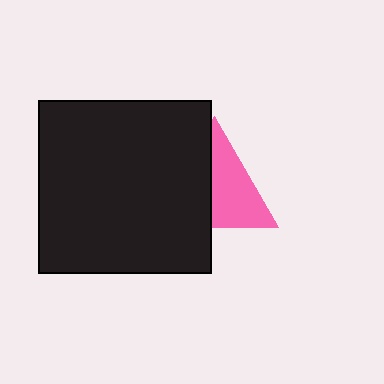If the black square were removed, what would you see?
You would see the complete pink triangle.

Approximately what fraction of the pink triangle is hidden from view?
Roughly 45% of the pink triangle is hidden behind the black square.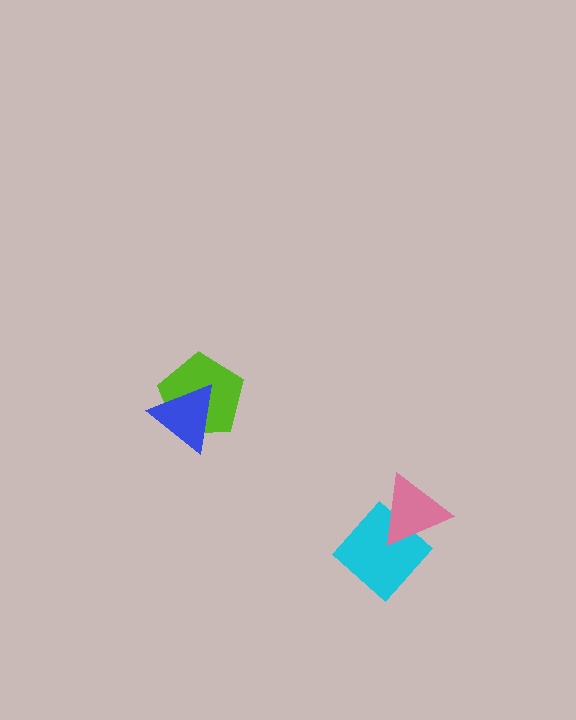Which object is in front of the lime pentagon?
The blue triangle is in front of the lime pentagon.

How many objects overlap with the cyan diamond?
1 object overlaps with the cyan diamond.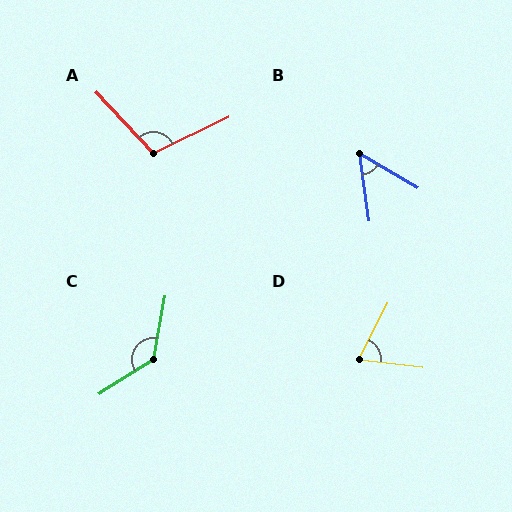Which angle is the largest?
C, at approximately 133 degrees.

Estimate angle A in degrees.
Approximately 107 degrees.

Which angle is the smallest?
B, at approximately 52 degrees.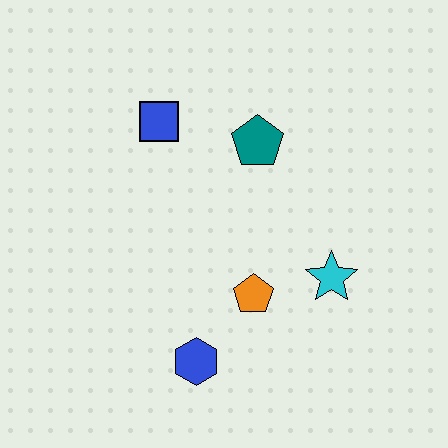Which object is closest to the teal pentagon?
The blue square is closest to the teal pentagon.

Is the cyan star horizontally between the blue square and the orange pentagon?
No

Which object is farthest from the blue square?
The blue hexagon is farthest from the blue square.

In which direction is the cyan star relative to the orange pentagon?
The cyan star is to the right of the orange pentagon.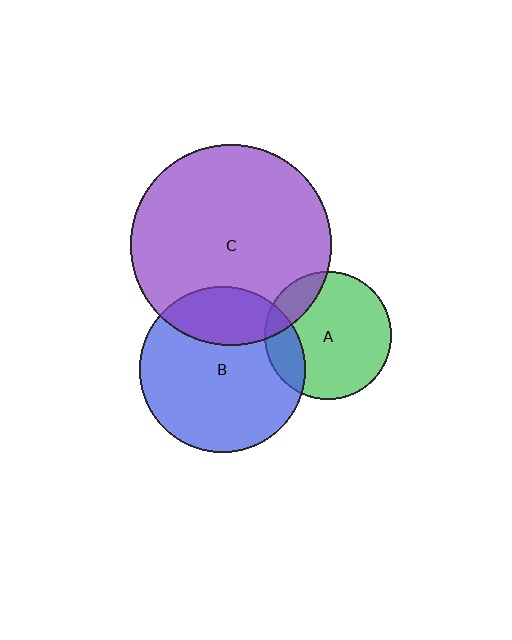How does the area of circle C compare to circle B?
Approximately 1.5 times.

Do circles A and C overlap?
Yes.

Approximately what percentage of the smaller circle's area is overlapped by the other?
Approximately 15%.